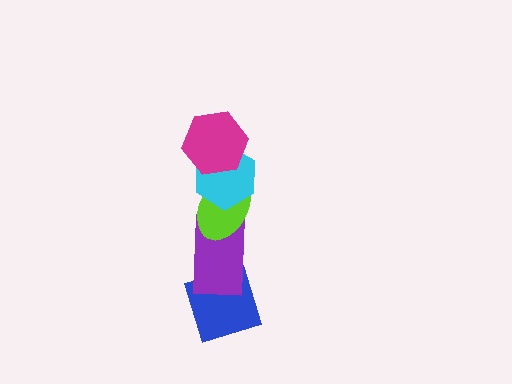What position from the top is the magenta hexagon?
The magenta hexagon is 1st from the top.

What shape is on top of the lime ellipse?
The cyan hexagon is on top of the lime ellipse.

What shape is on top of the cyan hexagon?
The magenta hexagon is on top of the cyan hexagon.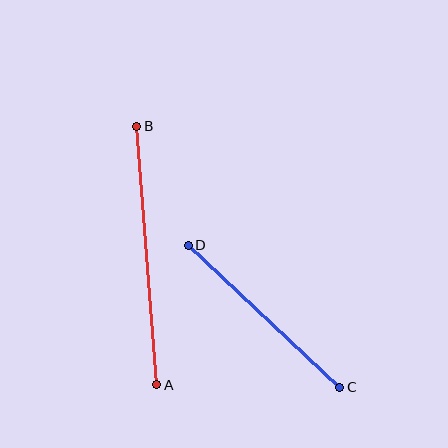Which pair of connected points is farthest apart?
Points A and B are farthest apart.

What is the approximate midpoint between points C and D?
The midpoint is at approximately (264, 316) pixels.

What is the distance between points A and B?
The distance is approximately 259 pixels.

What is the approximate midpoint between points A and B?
The midpoint is at approximately (147, 256) pixels.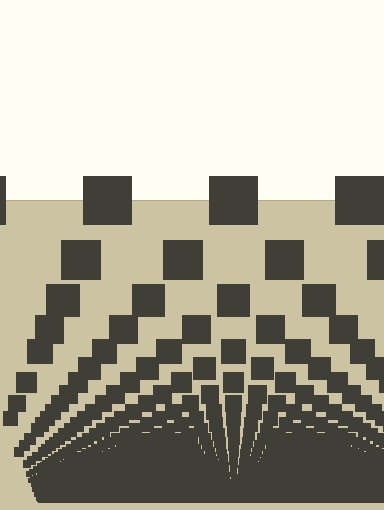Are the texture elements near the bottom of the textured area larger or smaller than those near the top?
Smaller. The gradient is inverted — elements near the bottom are smaller and denser.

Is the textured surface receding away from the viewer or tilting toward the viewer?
The surface appears to tilt toward the viewer. Texture elements get larger and sparser toward the top.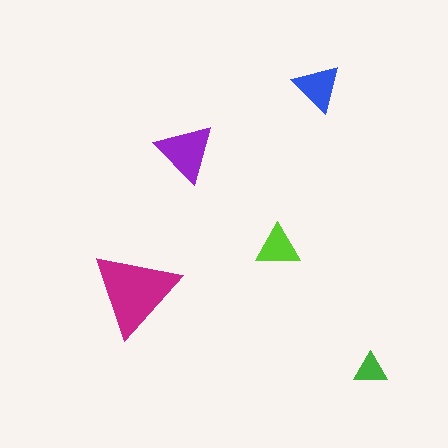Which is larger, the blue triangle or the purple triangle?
The purple one.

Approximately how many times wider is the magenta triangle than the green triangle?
About 2.5 times wider.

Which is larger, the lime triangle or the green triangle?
The lime one.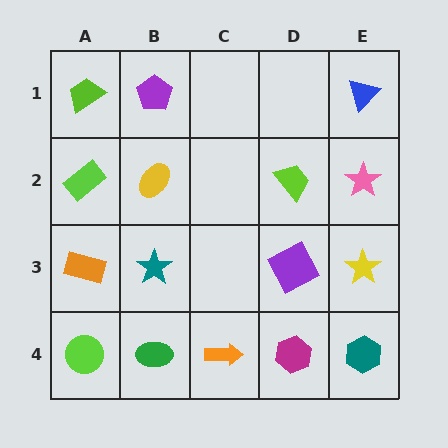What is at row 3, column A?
An orange rectangle.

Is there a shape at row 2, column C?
No, that cell is empty.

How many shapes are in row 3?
4 shapes.